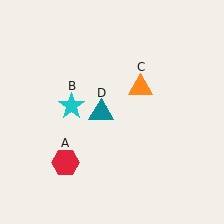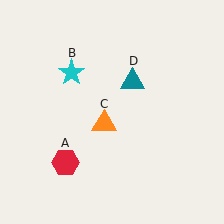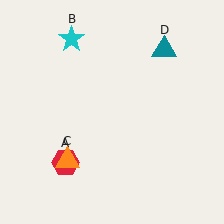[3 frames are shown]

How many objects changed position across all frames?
3 objects changed position: cyan star (object B), orange triangle (object C), teal triangle (object D).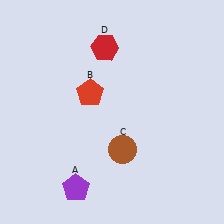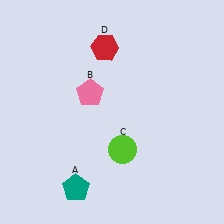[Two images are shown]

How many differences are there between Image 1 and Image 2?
There are 3 differences between the two images.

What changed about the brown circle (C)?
In Image 1, C is brown. In Image 2, it changed to lime.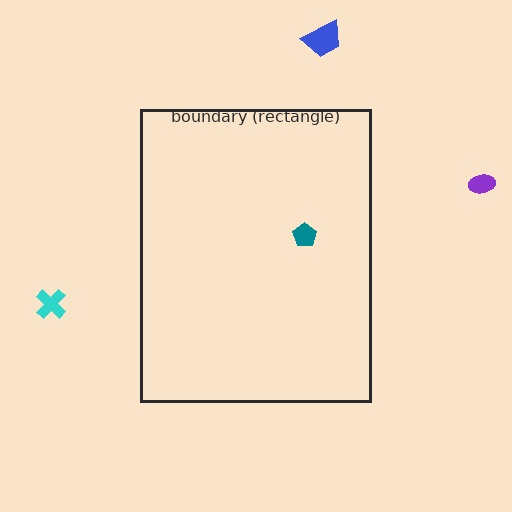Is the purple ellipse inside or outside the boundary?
Outside.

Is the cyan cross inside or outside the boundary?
Outside.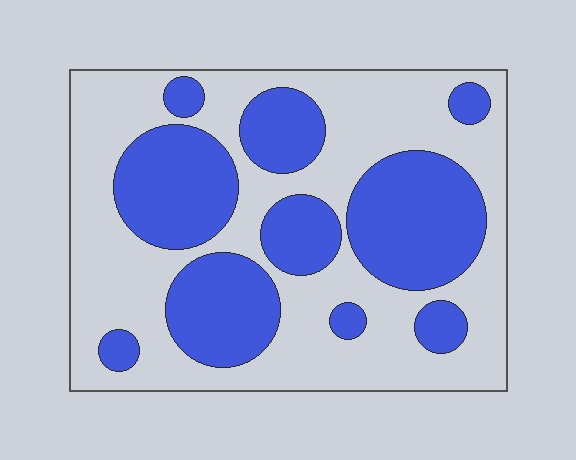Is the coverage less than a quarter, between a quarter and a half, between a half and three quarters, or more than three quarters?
Between a quarter and a half.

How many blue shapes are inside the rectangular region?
10.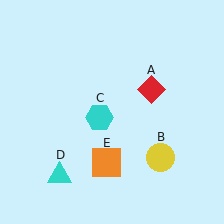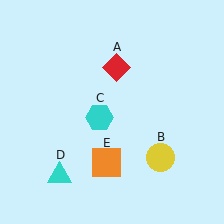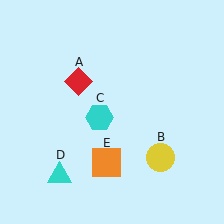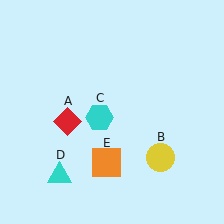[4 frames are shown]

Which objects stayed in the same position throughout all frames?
Yellow circle (object B) and cyan hexagon (object C) and cyan triangle (object D) and orange square (object E) remained stationary.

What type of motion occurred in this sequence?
The red diamond (object A) rotated counterclockwise around the center of the scene.